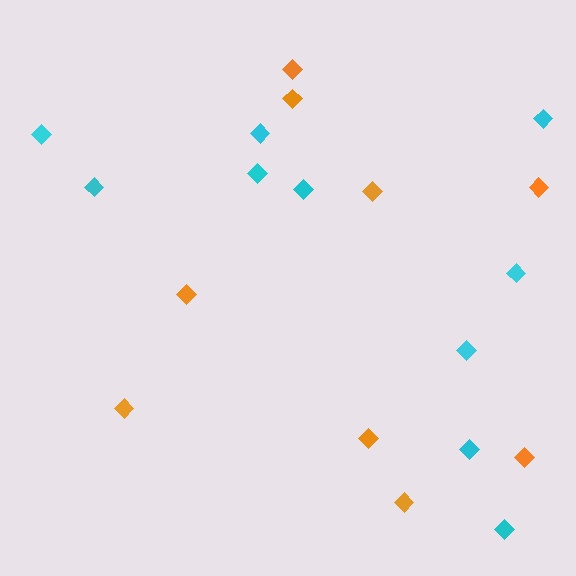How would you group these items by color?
There are 2 groups: one group of cyan diamonds (10) and one group of orange diamonds (9).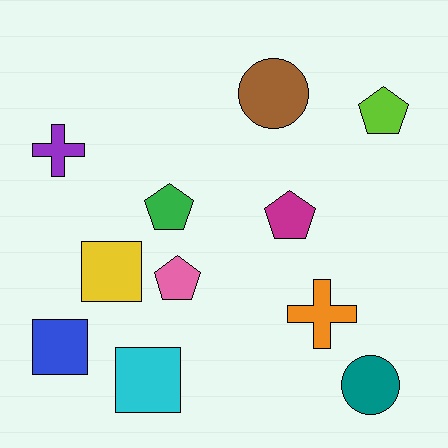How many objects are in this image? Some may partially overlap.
There are 11 objects.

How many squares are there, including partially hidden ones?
There are 3 squares.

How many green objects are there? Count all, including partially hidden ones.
There is 1 green object.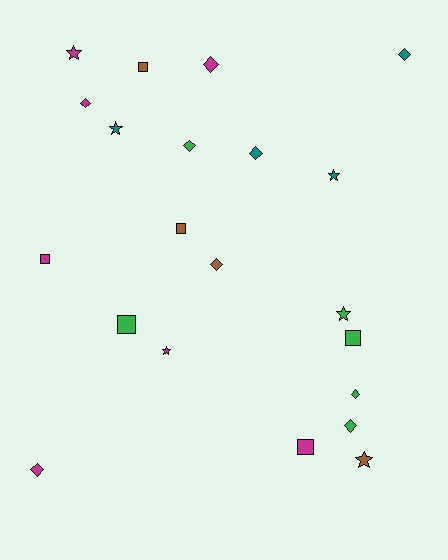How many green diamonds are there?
There are 3 green diamonds.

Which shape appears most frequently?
Diamond, with 9 objects.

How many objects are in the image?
There are 21 objects.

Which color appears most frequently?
Magenta, with 7 objects.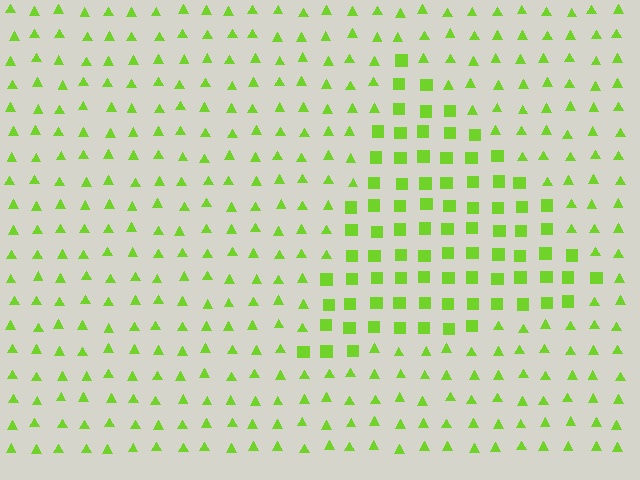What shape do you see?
I see a triangle.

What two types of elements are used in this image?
The image uses squares inside the triangle region and triangles outside it.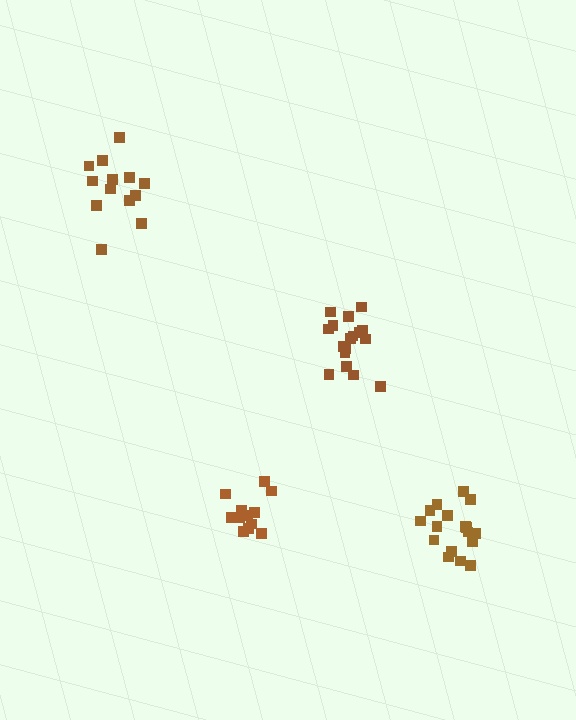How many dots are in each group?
Group 1: 17 dots, Group 2: 13 dots, Group 3: 17 dots, Group 4: 13 dots (60 total).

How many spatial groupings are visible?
There are 4 spatial groupings.